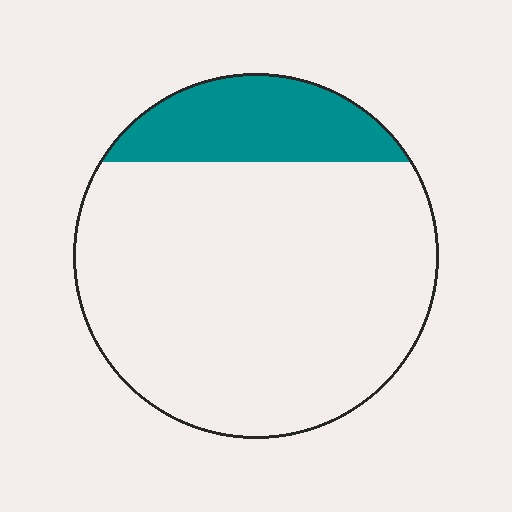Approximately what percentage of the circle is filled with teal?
Approximately 20%.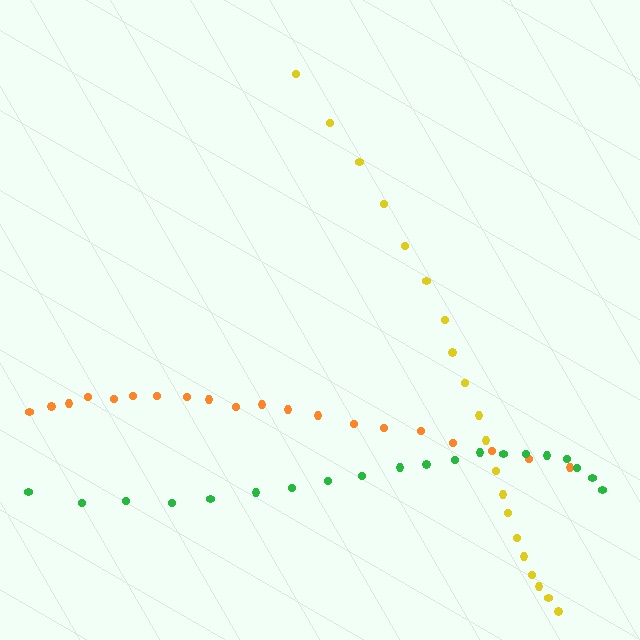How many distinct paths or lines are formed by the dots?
There are 3 distinct paths.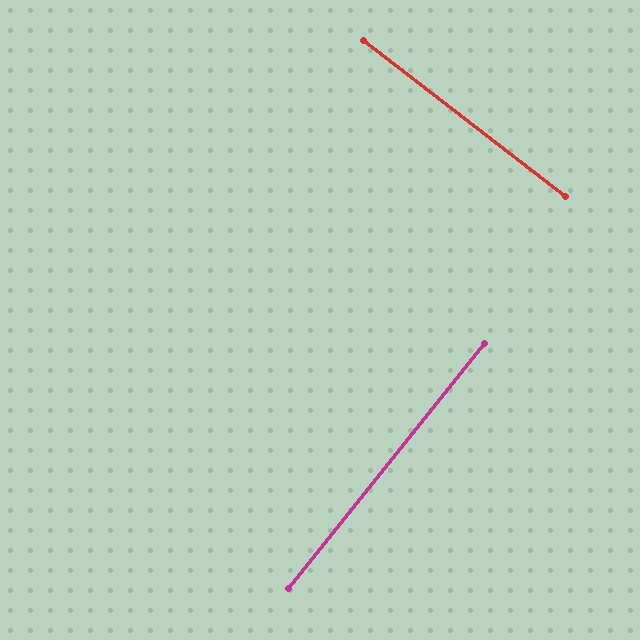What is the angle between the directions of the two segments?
Approximately 89 degrees.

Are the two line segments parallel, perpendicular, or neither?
Perpendicular — they meet at approximately 89°.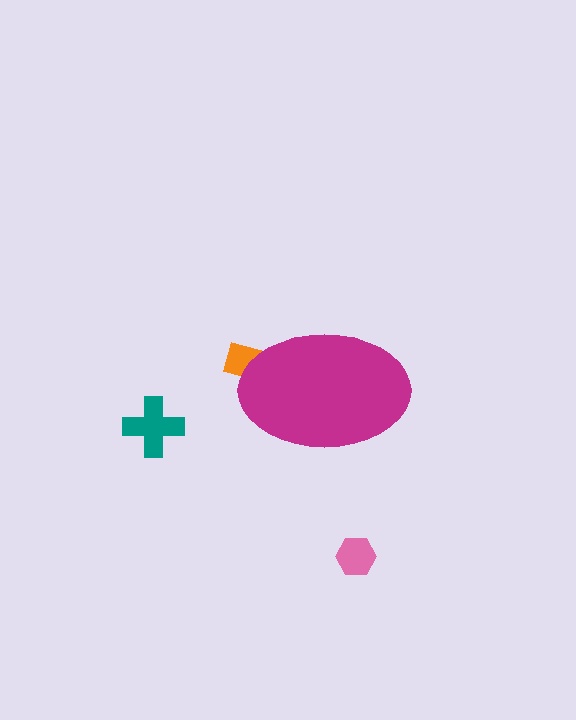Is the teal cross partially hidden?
No, the teal cross is fully visible.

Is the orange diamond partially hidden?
Yes, the orange diamond is partially hidden behind the magenta ellipse.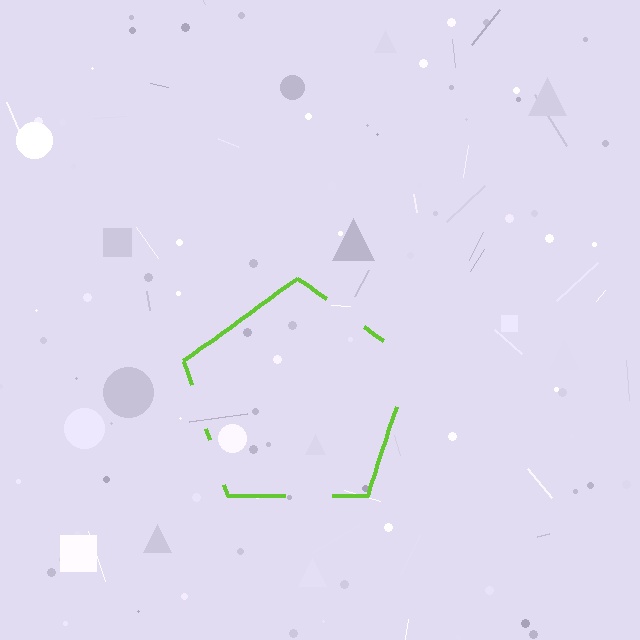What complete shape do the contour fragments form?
The contour fragments form a pentagon.